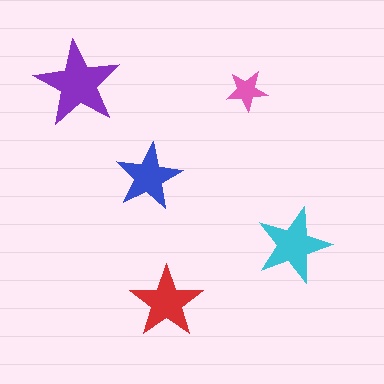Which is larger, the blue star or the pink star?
The blue one.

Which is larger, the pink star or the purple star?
The purple one.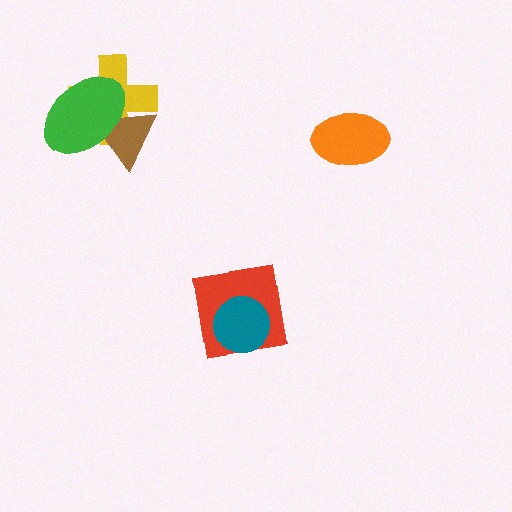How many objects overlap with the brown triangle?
2 objects overlap with the brown triangle.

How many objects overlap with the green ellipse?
2 objects overlap with the green ellipse.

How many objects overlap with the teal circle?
1 object overlaps with the teal circle.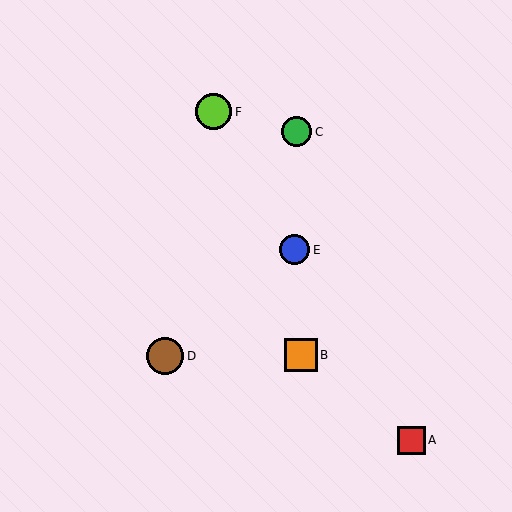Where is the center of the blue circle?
The center of the blue circle is at (295, 250).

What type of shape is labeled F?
Shape F is a lime circle.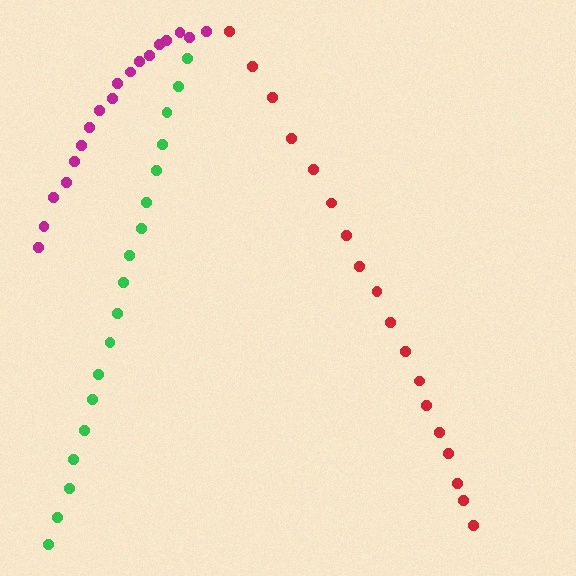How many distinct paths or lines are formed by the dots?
There are 3 distinct paths.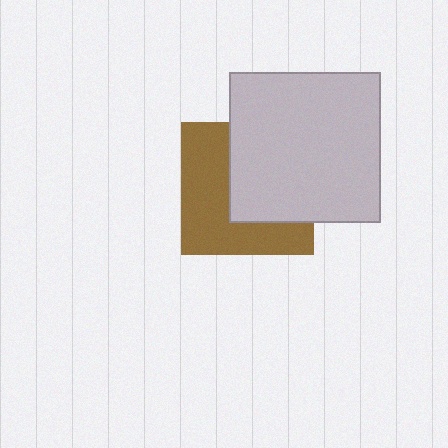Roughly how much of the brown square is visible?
About half of it is visible (roughly 52%).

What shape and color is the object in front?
The object in front is a light gray square.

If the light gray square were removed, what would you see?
You would see the complete brown square.